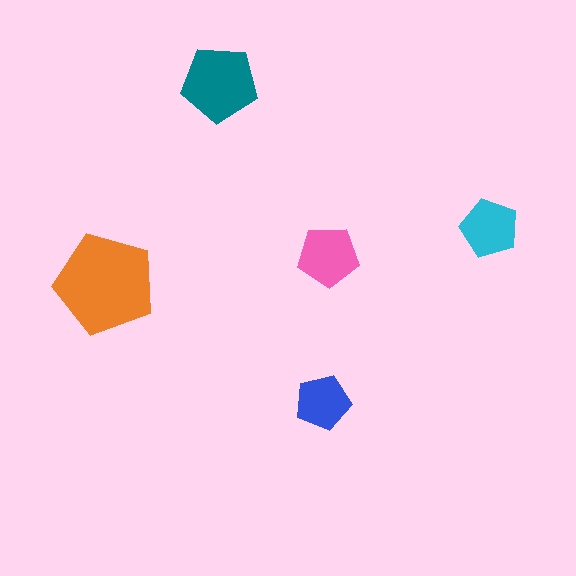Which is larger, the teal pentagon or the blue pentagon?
The teal one.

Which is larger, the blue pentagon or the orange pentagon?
The orange one.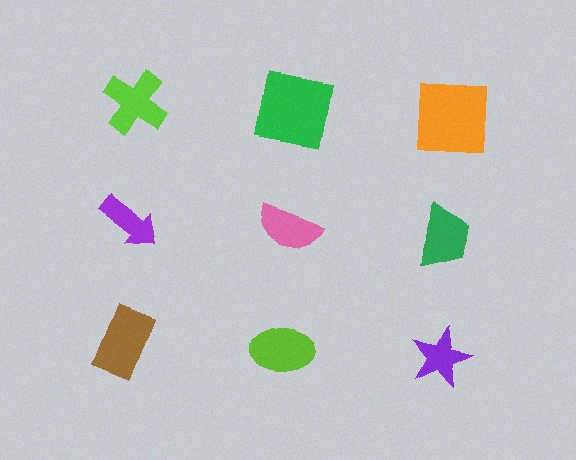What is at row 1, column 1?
A lime cross.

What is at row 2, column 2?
A pink semicircle.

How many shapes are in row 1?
3 shapes.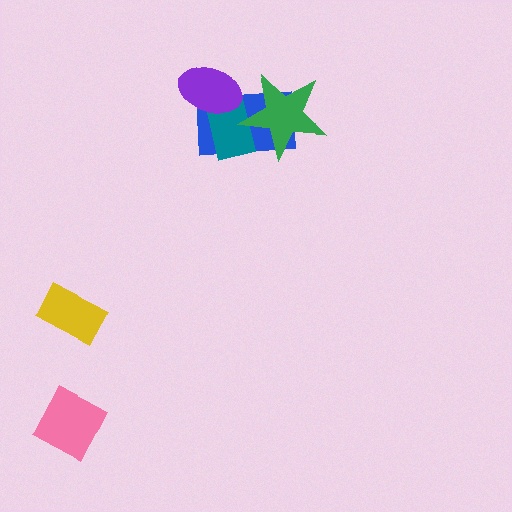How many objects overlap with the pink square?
0 objects overlap with the pink square.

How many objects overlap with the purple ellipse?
2 objects overlap with the purple ellipse.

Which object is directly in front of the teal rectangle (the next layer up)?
The purple ellipse is directly in front of the teal rectangle.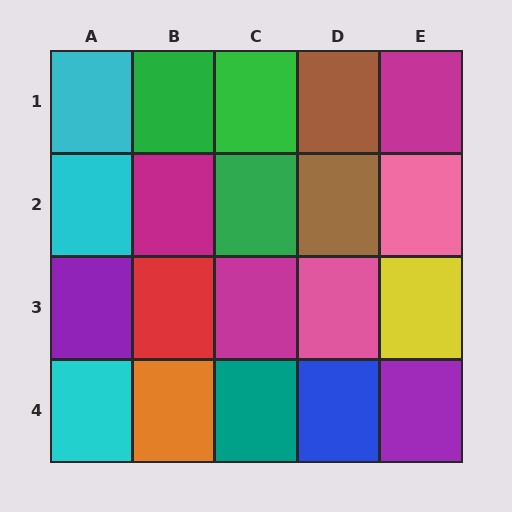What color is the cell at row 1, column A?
Cyan.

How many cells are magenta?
3 cells are magenta.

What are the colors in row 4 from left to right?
Cyan, orange, teal, blue, purple.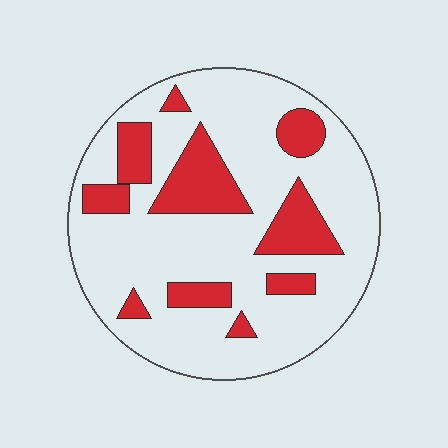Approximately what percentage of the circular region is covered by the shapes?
Approximately 25%.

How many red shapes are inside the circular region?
10.